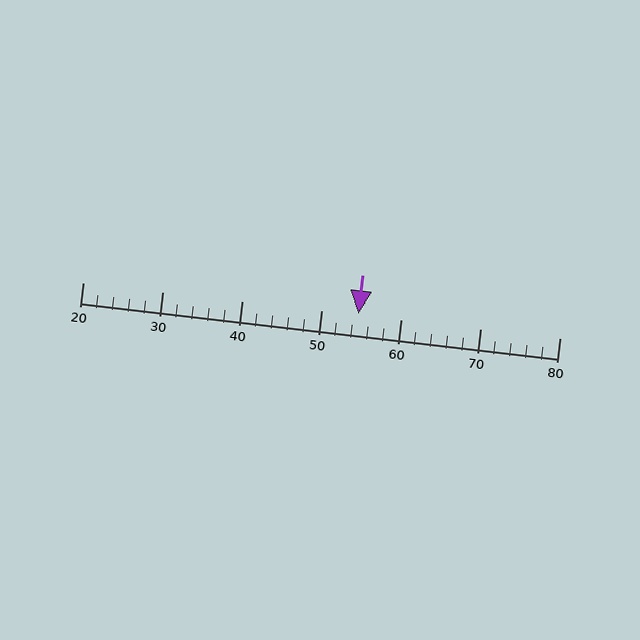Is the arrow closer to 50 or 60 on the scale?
The arrow is closer to 50.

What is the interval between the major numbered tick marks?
The major tick marks are spaced 10 units apart.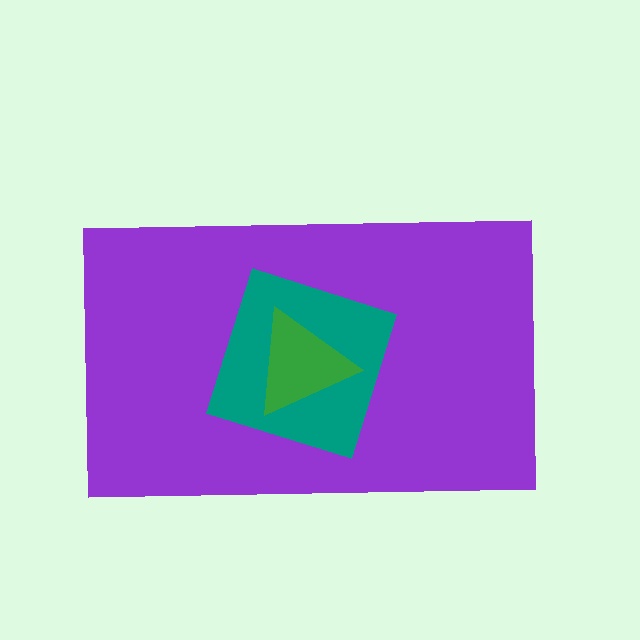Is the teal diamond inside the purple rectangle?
Yes.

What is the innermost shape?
The green triangle.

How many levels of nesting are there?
3.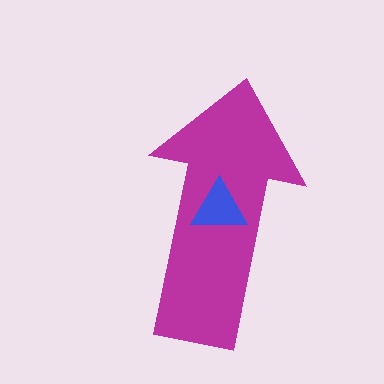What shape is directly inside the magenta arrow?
The blue triangle.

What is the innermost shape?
The blue triangle.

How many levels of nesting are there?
2.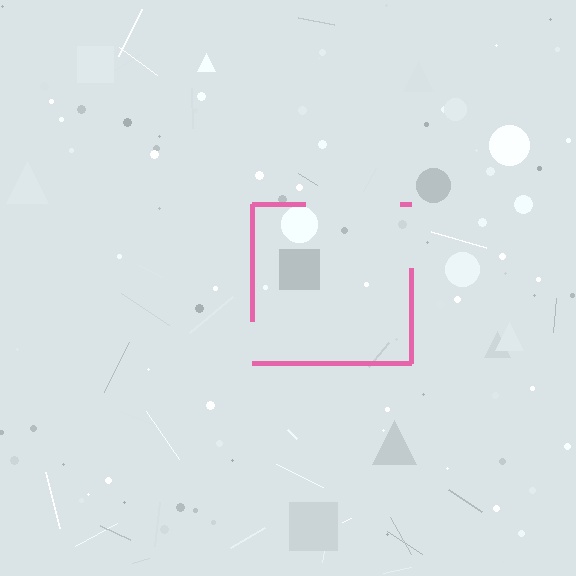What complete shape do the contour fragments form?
The contour fragments form a square.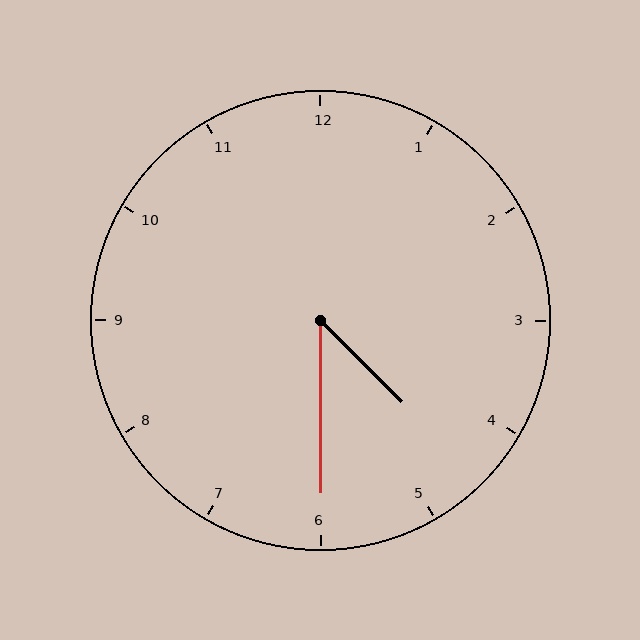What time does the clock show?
4:30.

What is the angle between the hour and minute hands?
Approximately 45 degrees.